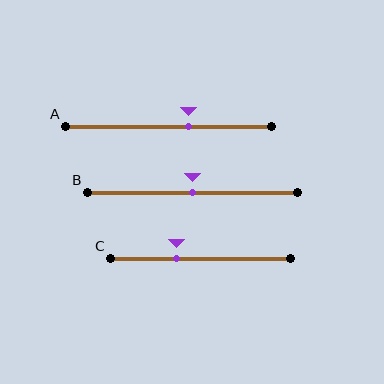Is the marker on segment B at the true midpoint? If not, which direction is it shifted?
Yes, the marker on segment B is at the true midpoint.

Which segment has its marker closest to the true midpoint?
Segment B has its marker closest to the true midpoint.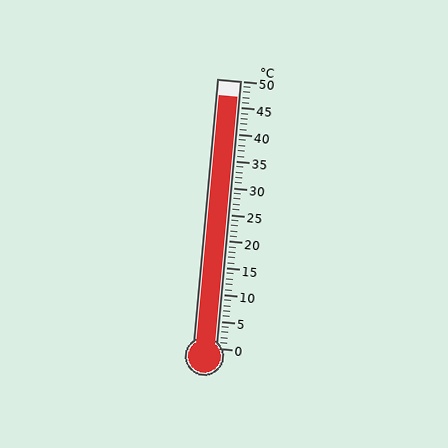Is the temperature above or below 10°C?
The temperature is above 10°C.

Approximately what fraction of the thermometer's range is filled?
The thermometer is filled to approximately 95% of its range.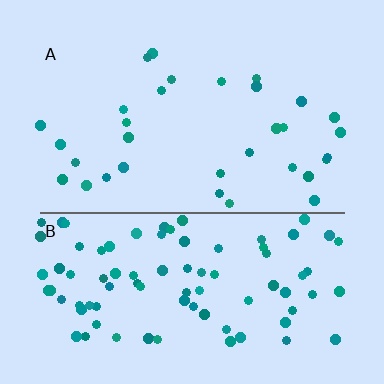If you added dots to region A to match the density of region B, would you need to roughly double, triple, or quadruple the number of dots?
Approximately triple.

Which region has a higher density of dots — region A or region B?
B (the bottom).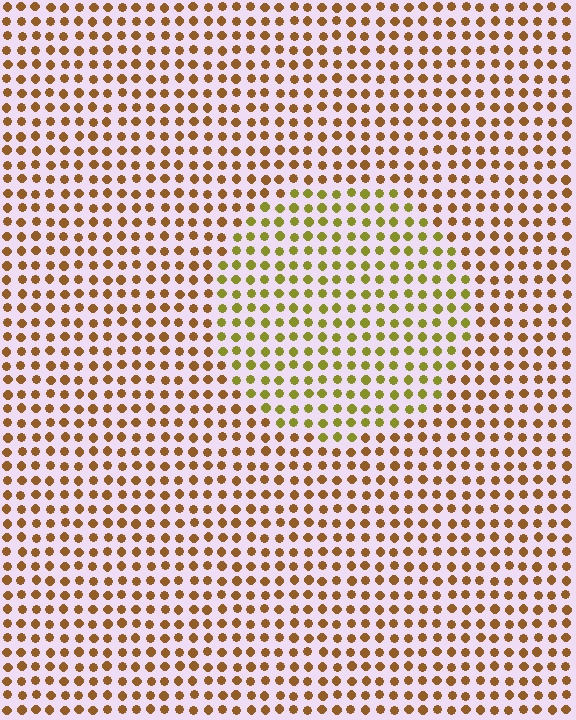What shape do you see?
I see a circle.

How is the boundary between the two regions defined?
The boundary is defined purely by a slight shift in hue (about 36 degrees). Spacing, size, and orientation are identical on both sides.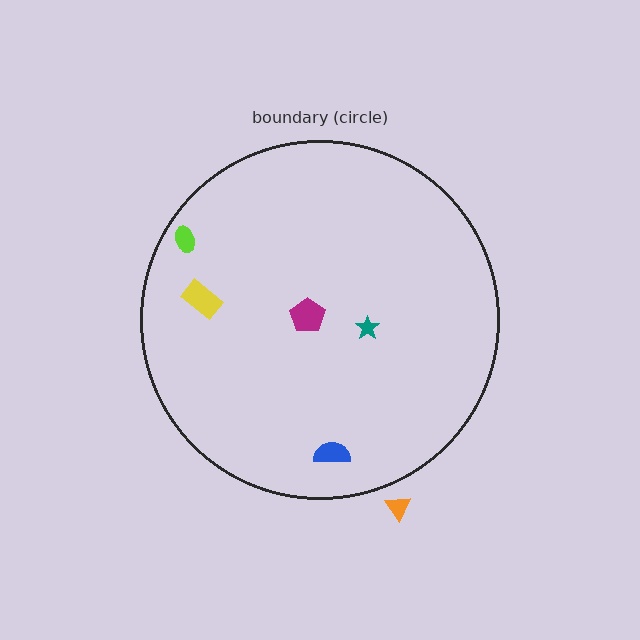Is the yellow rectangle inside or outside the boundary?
Inside.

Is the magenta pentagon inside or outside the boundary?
Inside.